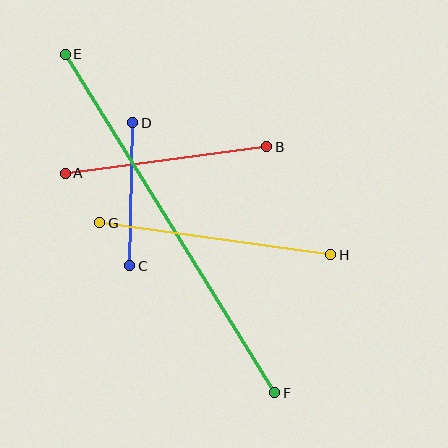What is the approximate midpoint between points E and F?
The midpoint is at approximately (170, 224) pixels.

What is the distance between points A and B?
The distance is approximately 203 pixels.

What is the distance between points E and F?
The distance is approximately 398 pixels.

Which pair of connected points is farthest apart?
Points E and F are farthest apart.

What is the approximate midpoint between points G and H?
The midpoint is at approximately (215, 239) pixels.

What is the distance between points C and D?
The distance is approximately 143 pixels.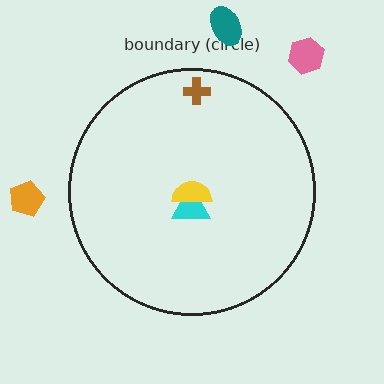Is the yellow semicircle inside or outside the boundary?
Inside.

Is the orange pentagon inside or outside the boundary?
Outside.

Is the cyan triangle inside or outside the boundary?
Inside.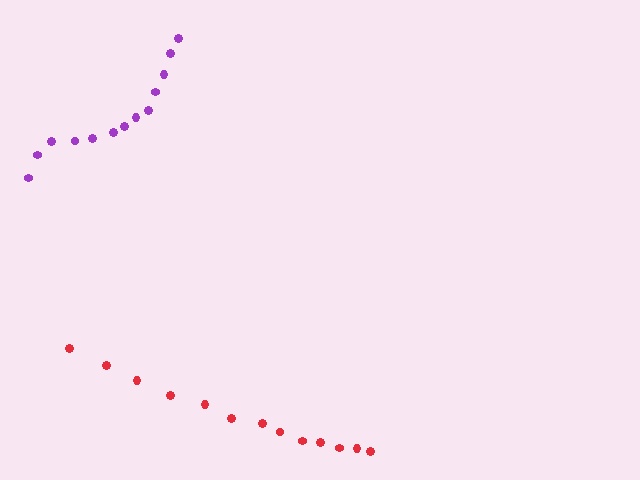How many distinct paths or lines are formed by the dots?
There are 2 distinct paths.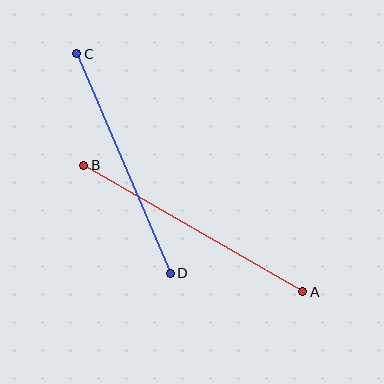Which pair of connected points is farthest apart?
Points A and B are farthest apart.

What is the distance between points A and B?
The distance is approximately 253 pixels.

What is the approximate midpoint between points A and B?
The midpoint is at approximately (193, 228) pixels.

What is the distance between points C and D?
The distance is approximately 239 pixels.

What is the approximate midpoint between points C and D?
The midpoint is at approximately (124, 164) pixels.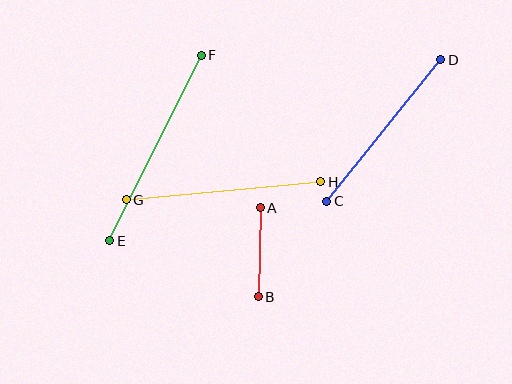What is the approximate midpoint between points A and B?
The midpoint is at approximately (259, 252) pixels.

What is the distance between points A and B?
The distance is approximately 89 pixels.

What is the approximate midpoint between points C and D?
The midpoint is at approximately (384, 131) pixels.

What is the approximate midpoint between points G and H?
The midpoint is at approximately (223, 191) pixels.